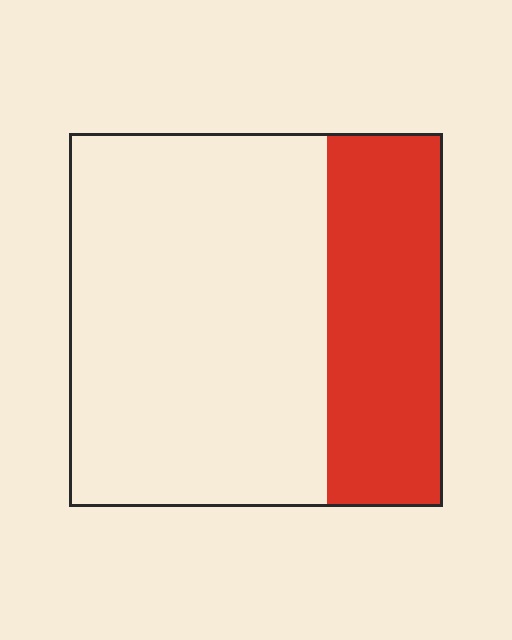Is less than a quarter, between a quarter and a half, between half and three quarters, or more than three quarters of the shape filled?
Between a quarter and a half.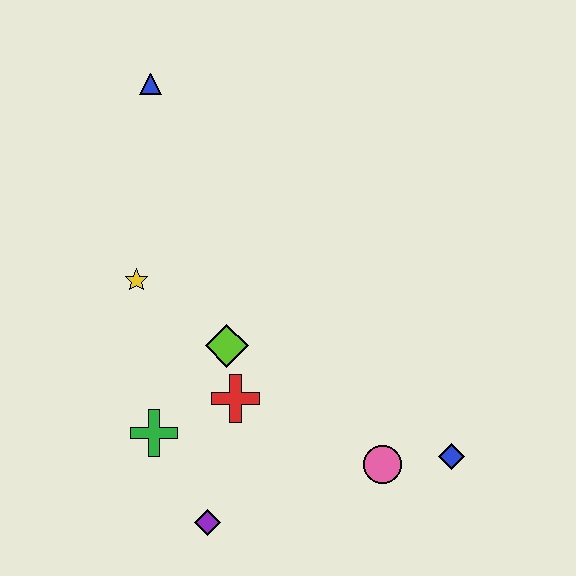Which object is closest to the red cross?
The lime diamond is closest to the red cross.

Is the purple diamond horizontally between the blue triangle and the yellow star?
No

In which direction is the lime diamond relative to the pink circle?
The lime diamond is to the left of the pink circle.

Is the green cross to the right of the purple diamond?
No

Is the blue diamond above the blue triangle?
No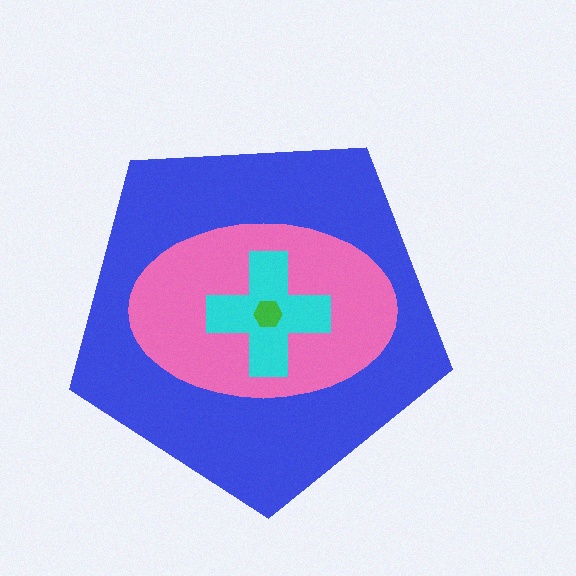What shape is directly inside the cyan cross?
The green hexagon.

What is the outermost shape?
The blue pentagon.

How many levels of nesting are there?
4.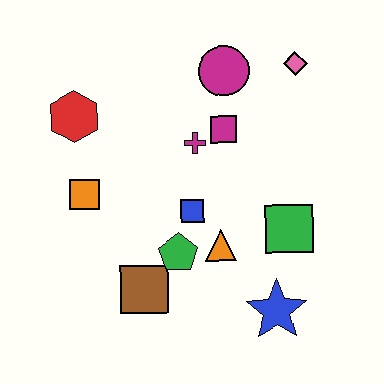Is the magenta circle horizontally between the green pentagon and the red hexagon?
No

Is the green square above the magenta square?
No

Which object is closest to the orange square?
The red hexagon is closest to the orange square.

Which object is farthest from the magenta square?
The blue star is farthest from the magenta square.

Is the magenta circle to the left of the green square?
Yes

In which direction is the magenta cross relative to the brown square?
The magenta cross is above the brown square.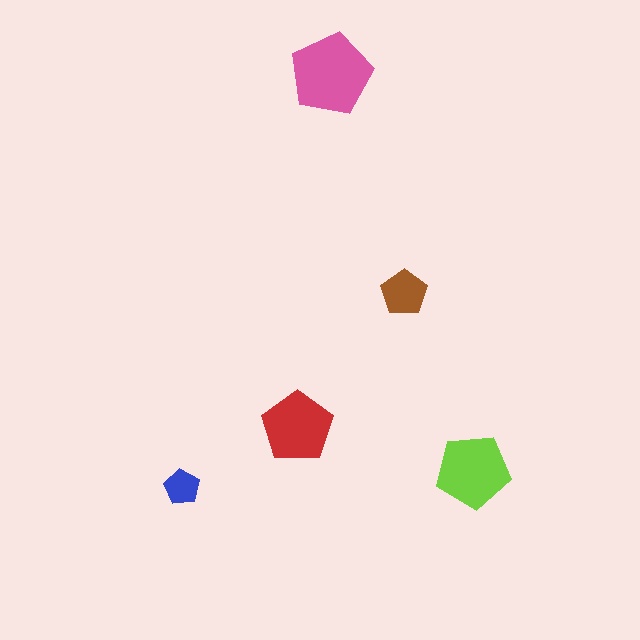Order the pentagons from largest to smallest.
the pink one, the lime one, the red one, the brown one, the blue one.